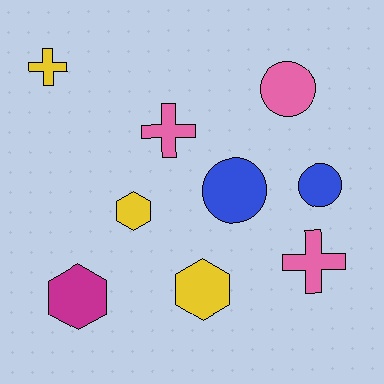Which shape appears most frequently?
Cross, with 3 objects.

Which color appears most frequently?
Pink, with 3 objects.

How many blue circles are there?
There are 2 blue circles.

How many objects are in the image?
There are 9 objects.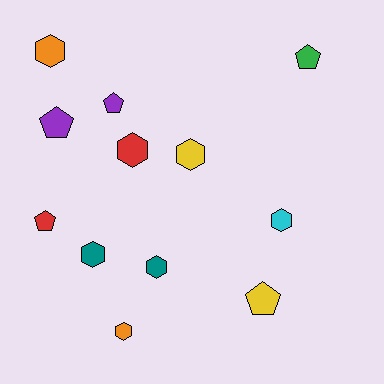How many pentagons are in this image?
There are 5 pentagons.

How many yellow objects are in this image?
There are 2 yellow objects.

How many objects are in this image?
There are 12 objects.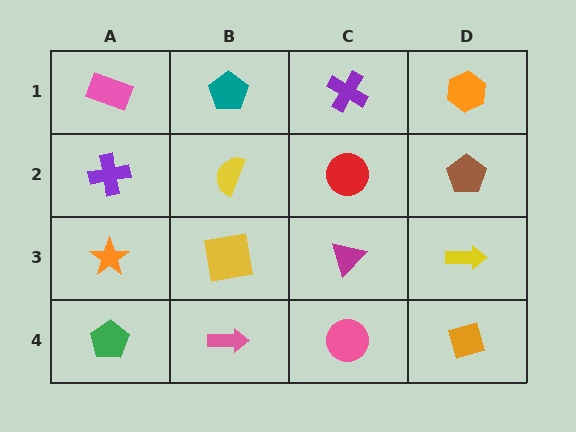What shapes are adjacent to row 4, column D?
A yellow arrow (row 3, column D), a pink circle (row 4, column C).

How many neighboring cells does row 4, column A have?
2.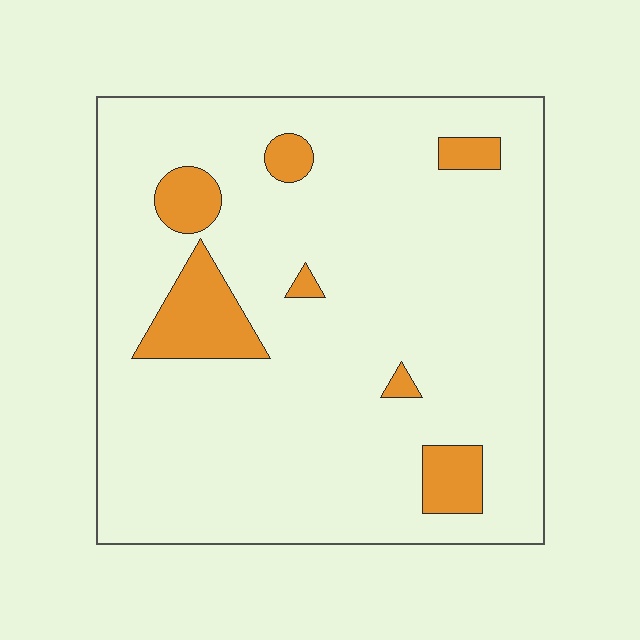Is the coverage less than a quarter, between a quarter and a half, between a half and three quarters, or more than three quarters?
Less than a quarter.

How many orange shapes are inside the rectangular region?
7.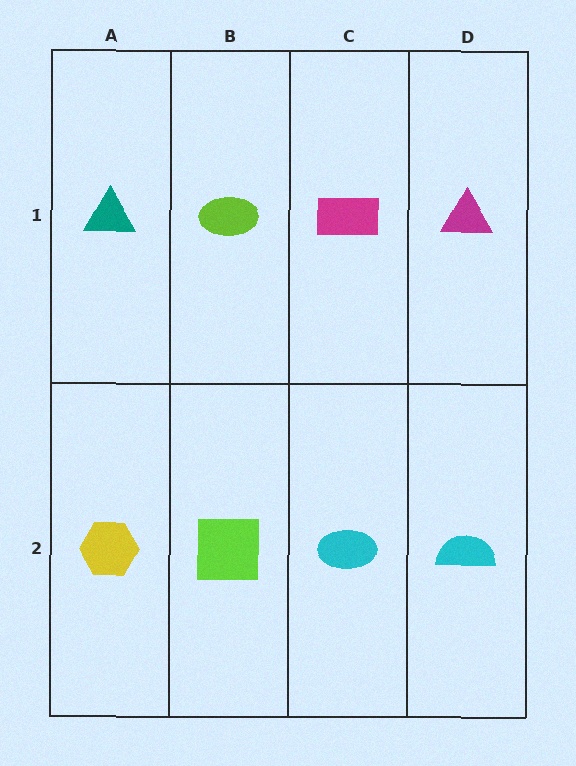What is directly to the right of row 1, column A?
A lime ellipse.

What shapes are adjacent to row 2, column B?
A lime ellipse (row 1, column B), a yellow hexagon (row 2, column A), a cyan ellipse (row 2, column C).